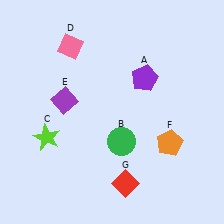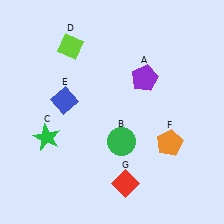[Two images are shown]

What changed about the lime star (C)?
In Image 1, C is lime. In Image 2, it changed to green.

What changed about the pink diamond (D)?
In Image 1, D is pink. In Image 2, it changed to lime.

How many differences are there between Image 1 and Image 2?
There are 3 differences between the two images.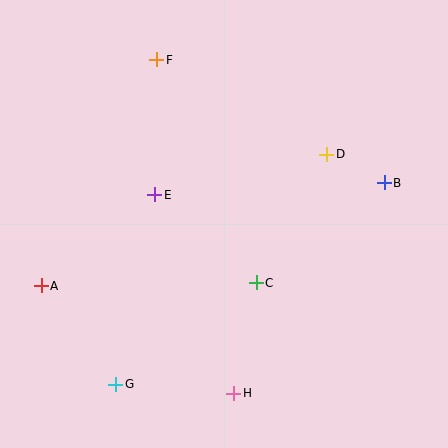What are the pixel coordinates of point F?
Point F is at (157, 60).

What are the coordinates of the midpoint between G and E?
The midpoint between G and E is at (135, 290).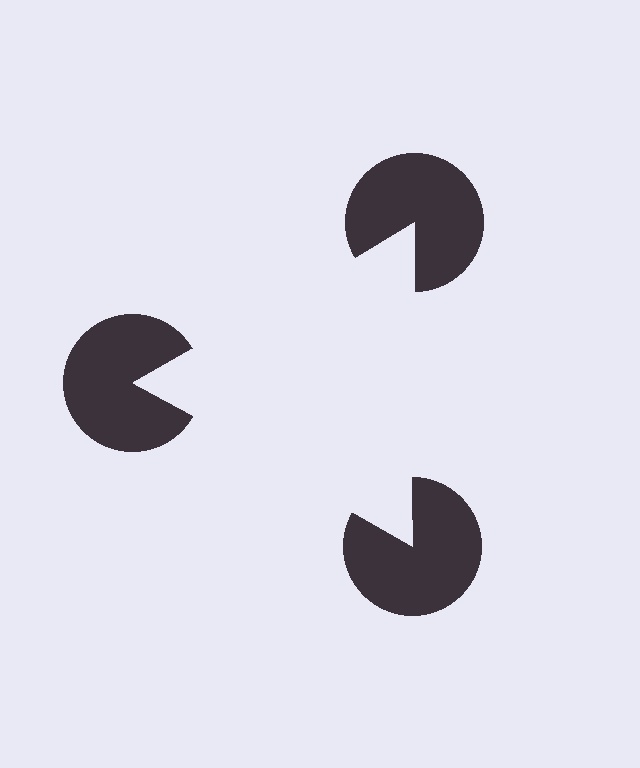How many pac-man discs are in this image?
There are 3 — one at each vertex of the illusory triangle.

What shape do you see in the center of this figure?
An illusory triangle — its edges are inferred from the aligned wedge cuts in the pac-man discs, not physically drawn.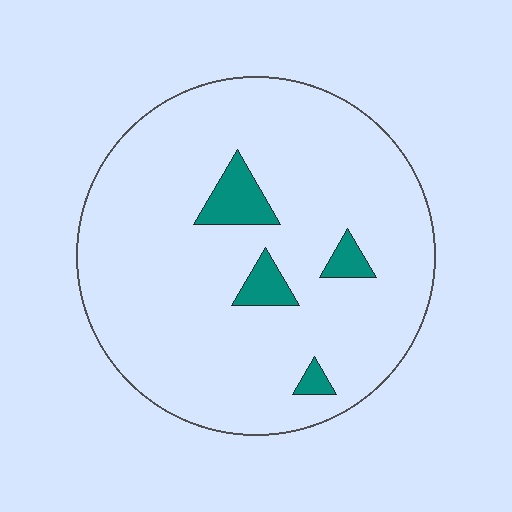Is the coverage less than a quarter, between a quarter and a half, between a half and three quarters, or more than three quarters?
Less than a quarter.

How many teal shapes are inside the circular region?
4.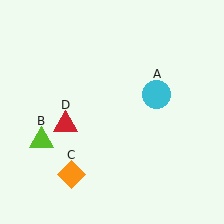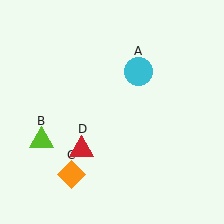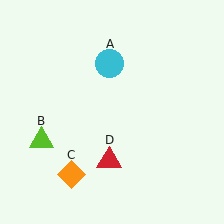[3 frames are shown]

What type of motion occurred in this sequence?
The cyan circle (object A), red triangle (object D) rotated counterclockwise around the center of the scene.